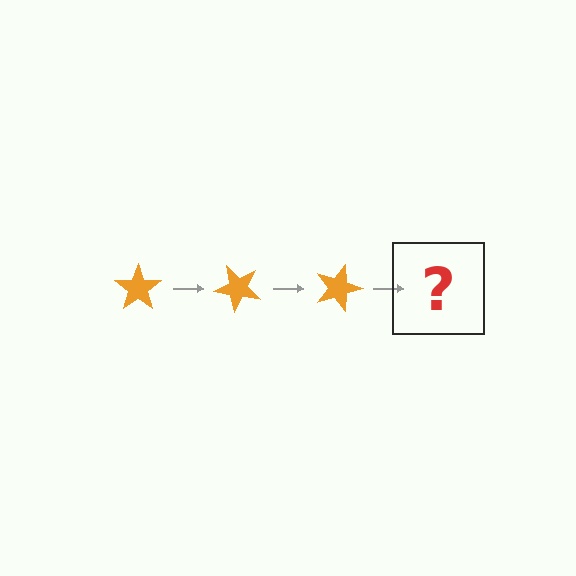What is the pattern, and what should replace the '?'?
The pattern is that the star rotates 45 degrees each step. The '?' should be an orange star rotated 135 degrees.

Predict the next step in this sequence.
The next step is an orange star rotated 135 degrees.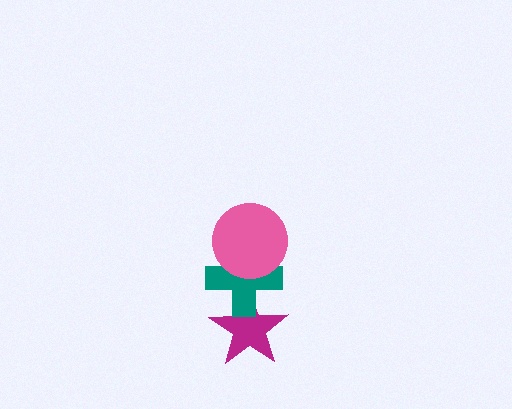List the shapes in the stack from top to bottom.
From top to bottom: the pink circle, the teal cross, the magenta star.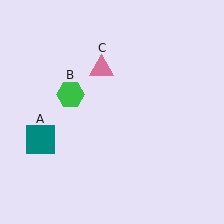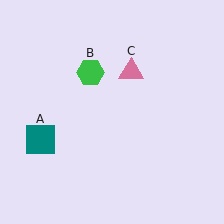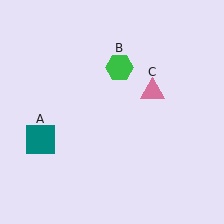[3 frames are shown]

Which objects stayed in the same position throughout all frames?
Teal square (object A) remained stationary.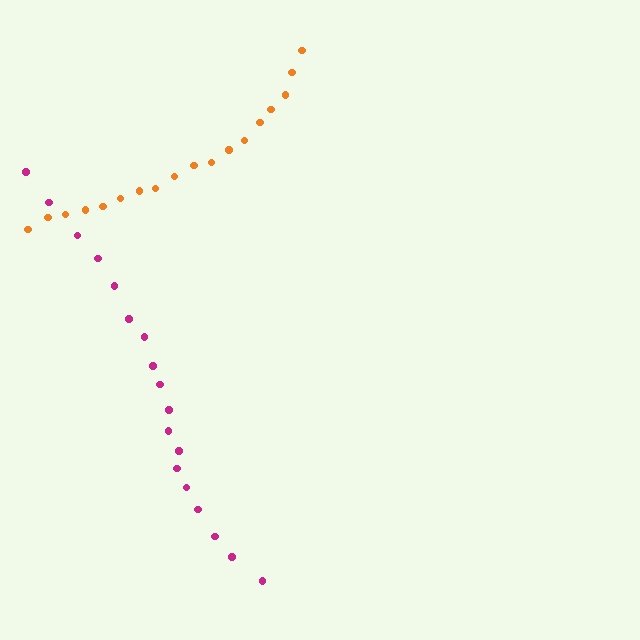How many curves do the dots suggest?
There are 2 distinct paths.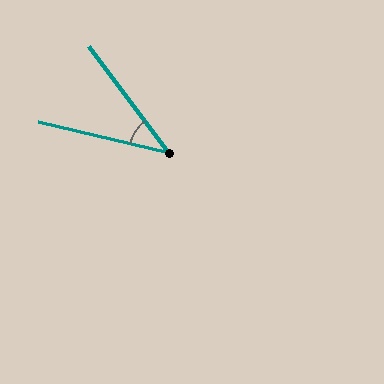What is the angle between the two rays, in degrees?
Approximately 40 degrees.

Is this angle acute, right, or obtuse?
It is acute.